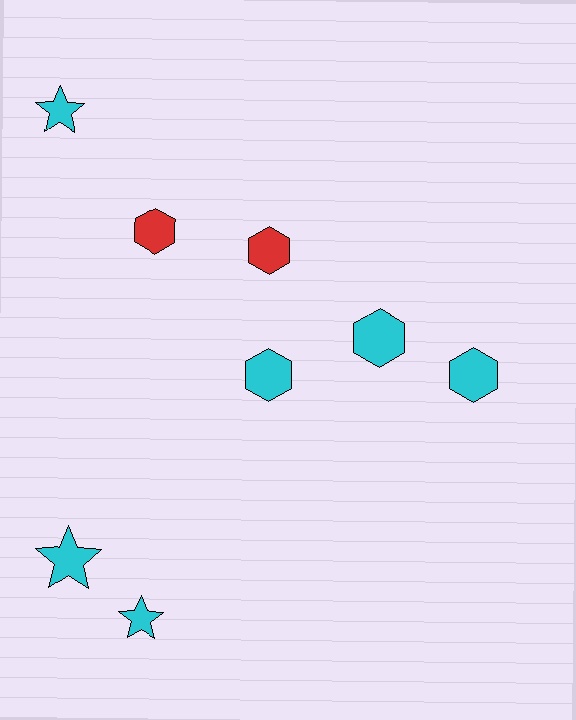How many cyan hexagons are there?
There are 3 cyan hexagons.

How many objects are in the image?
There are 8 objects.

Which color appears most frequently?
Cyan, with 6 objects.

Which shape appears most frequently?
Hexagon, with 5 objects.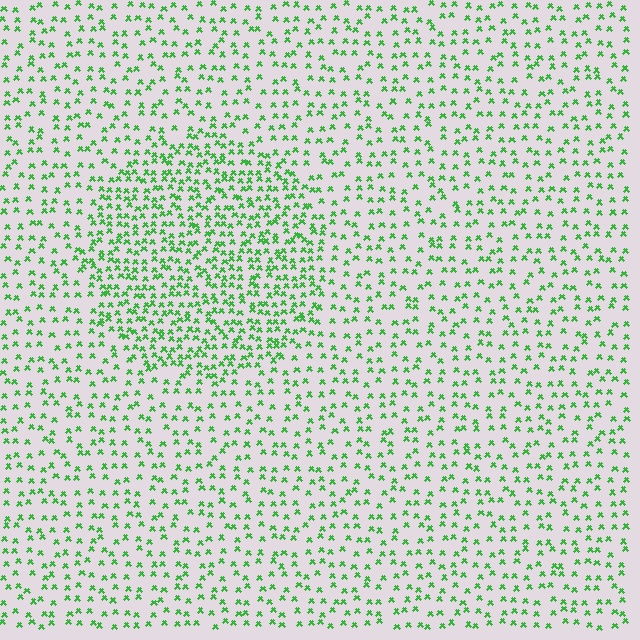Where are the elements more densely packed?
The elements are more densely packed inside the circle boundary.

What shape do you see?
I see a circle.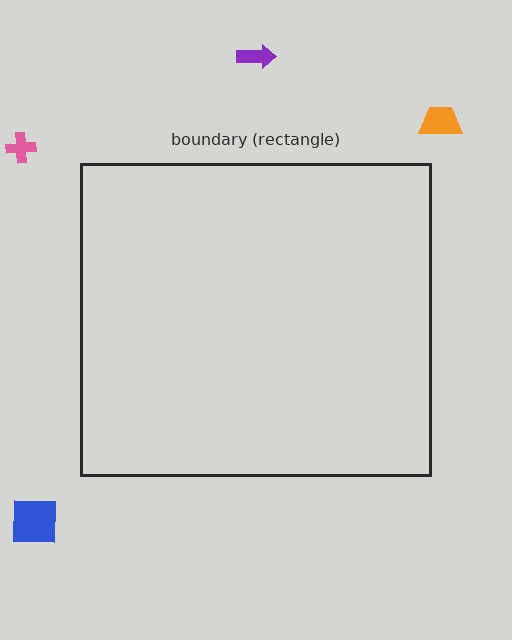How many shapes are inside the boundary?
0 inside, 4 outside.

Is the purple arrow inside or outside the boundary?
Outside.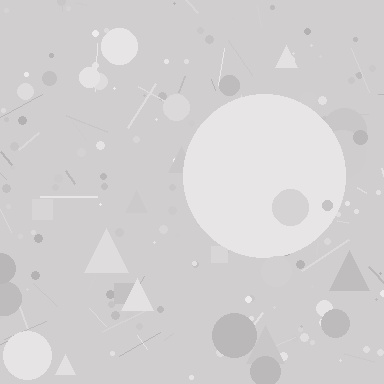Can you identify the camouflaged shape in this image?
The camouflaged shape is a circle.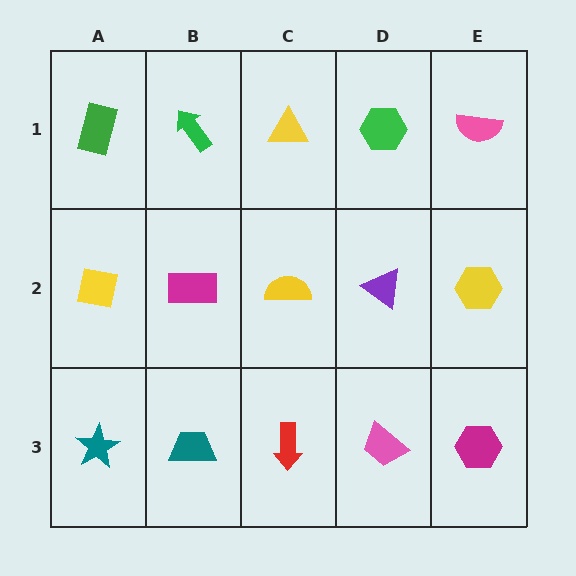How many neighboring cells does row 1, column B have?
3.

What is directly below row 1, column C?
A yellow semicircle.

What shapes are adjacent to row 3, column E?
A yellow hexagon (row 2, column E), a pink trapezoid (row 3, column D).